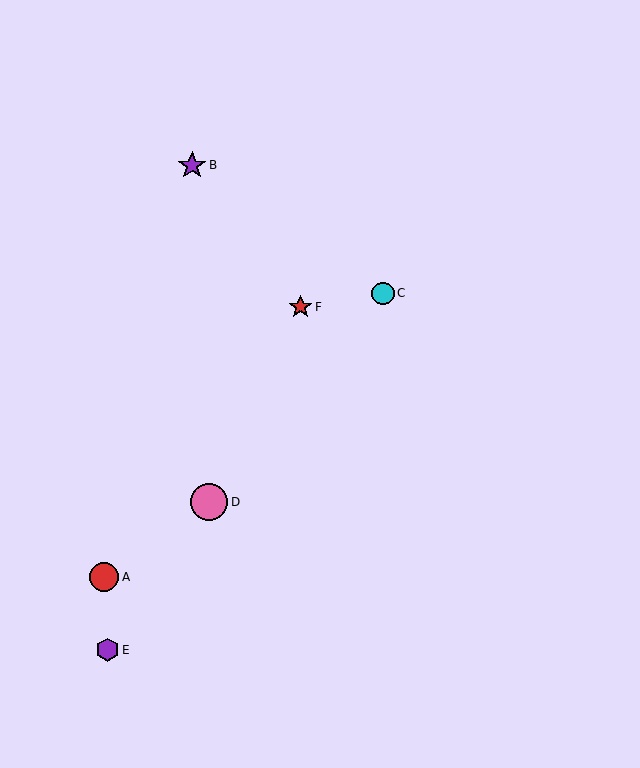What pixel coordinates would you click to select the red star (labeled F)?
Click at (301, 307) to select the red star F.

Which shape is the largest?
The pink circle (labeled D) is the largest.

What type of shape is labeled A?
Shape A is a red circle.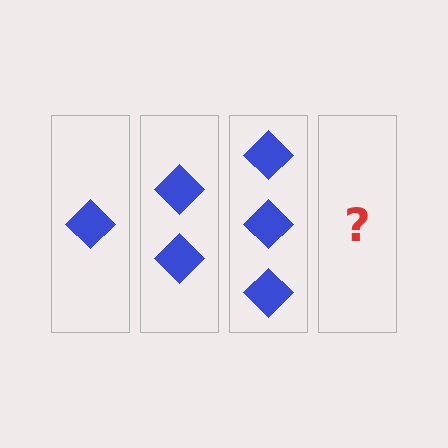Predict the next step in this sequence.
The next step is 4 diamonds.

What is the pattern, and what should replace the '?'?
The pattern is that each step adds one more diamond. The '?' should be 4 diamonds.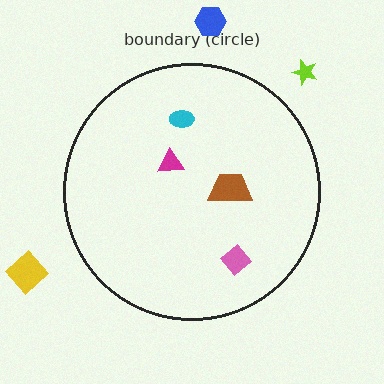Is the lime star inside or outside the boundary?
Outside.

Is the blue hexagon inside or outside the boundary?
Outside.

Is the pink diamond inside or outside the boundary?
Inside.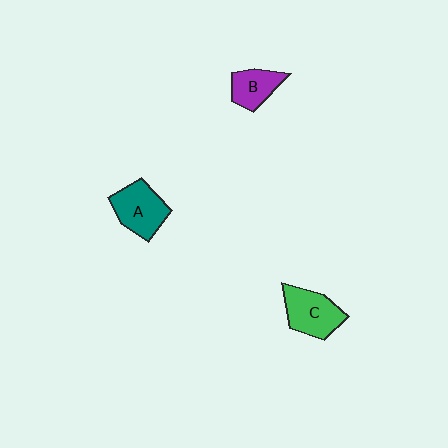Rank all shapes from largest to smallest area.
From largest to smallest: A (teal), C (green), B (purple).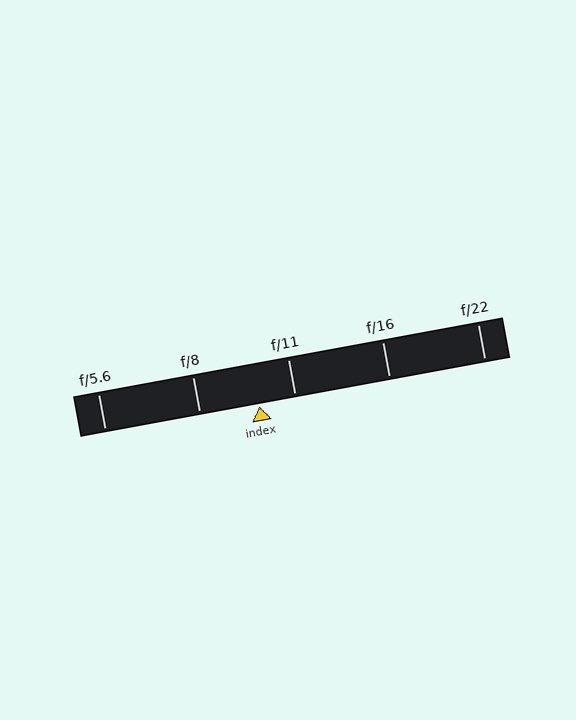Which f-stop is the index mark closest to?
The index mark is closest to f/11.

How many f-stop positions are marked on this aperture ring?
There are 5 f-stop positions marked.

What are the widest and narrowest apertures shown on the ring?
The widest aperture shown is f/5.6 and the narrowest is f/22.